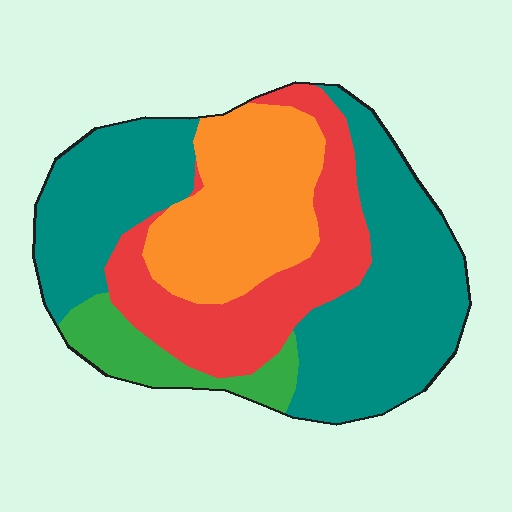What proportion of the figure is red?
Red takes up about one fifth (1/5) of the figure.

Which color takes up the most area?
Teal, at roughly 45%.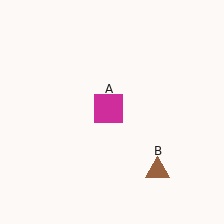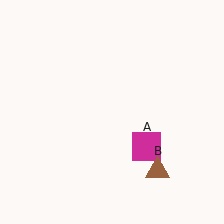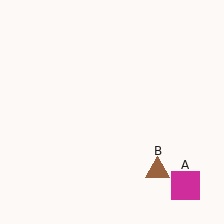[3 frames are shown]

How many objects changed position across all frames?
1 object changed position: magenta square (object A).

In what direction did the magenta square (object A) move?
The magenta square (object A) moved down and to the right.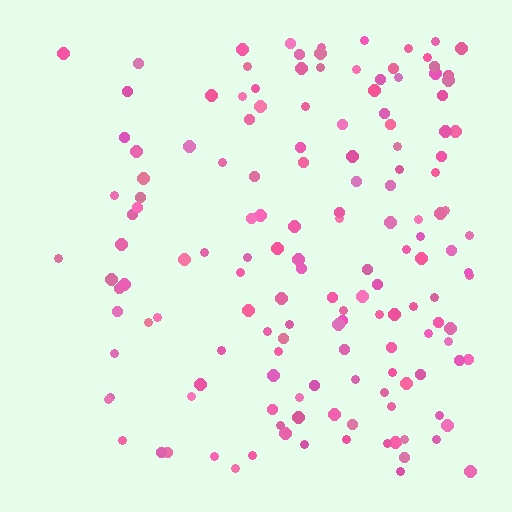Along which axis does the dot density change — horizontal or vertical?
Horizontal.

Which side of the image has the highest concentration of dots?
The right.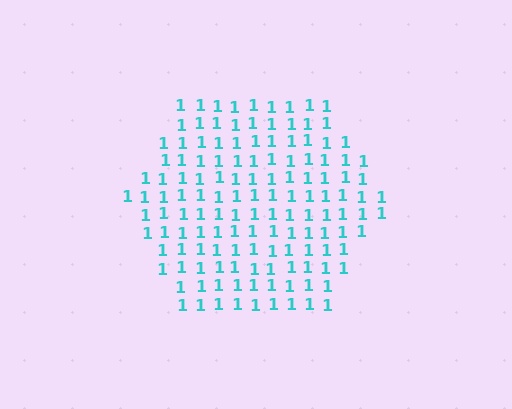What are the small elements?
The small elements are digit 1's.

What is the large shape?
The large shape is a hexagon.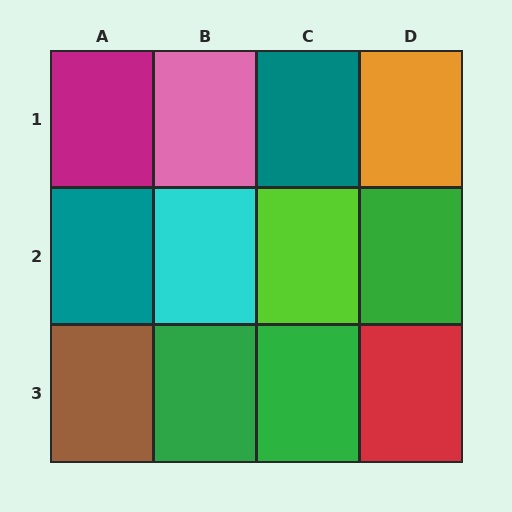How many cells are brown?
1 cell is brown.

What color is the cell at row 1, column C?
Teal.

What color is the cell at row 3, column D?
Red.